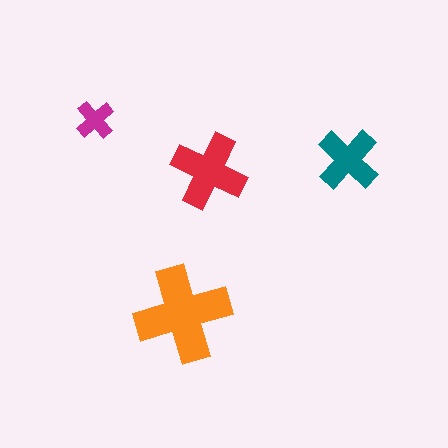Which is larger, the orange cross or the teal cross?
The orange one.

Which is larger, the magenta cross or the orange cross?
The orange one.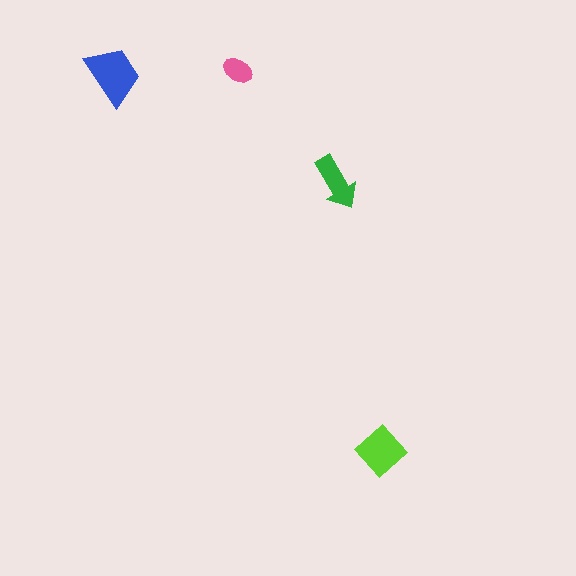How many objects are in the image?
There are 4 objects in the image.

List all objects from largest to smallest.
The blue trapezoid, the lime diamond, the green arrow, the pink ellipse.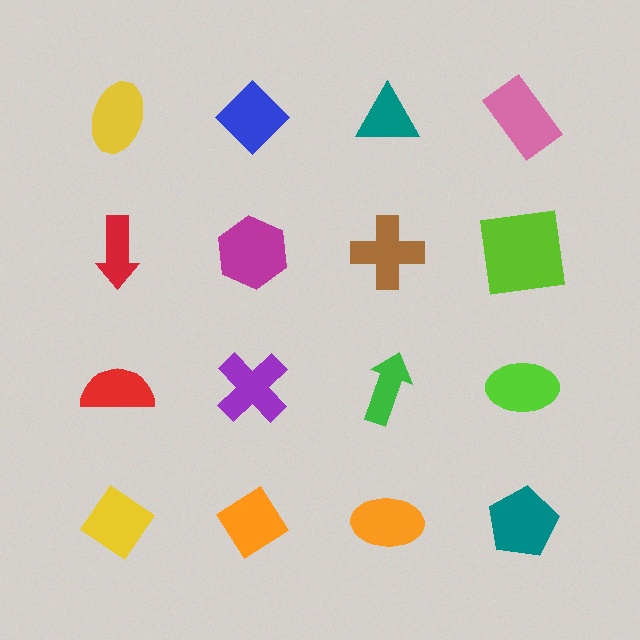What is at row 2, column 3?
A brown cross.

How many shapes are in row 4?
4 shapes.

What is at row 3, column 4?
A lime ellipse.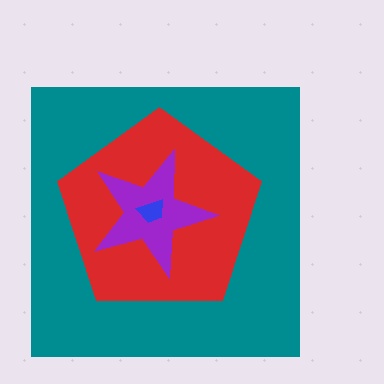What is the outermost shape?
The teal square.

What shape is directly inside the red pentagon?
The purple star.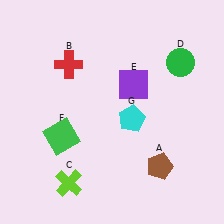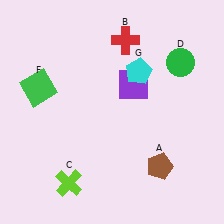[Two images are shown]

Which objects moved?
The objects that moved are: the red cross (B), the green square (F), the cyan pentagon (G).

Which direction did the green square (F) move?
The green square (F) moved up.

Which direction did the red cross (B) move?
The red cross (B) moved right.